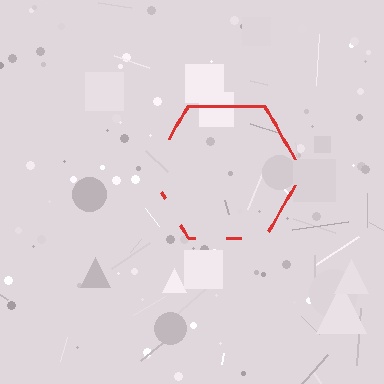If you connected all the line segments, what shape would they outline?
They would outline a hexagon.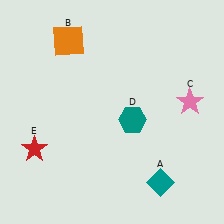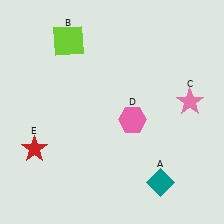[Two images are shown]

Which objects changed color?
B changed from orange to lime. D changed from teal to pink.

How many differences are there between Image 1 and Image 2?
There are 2 differences between the two images.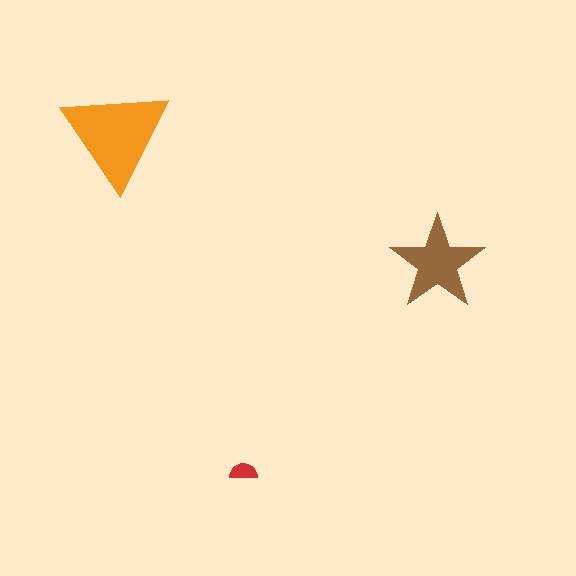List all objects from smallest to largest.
The red semicircle, the brown star, the orange triangle.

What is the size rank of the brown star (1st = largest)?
2nd.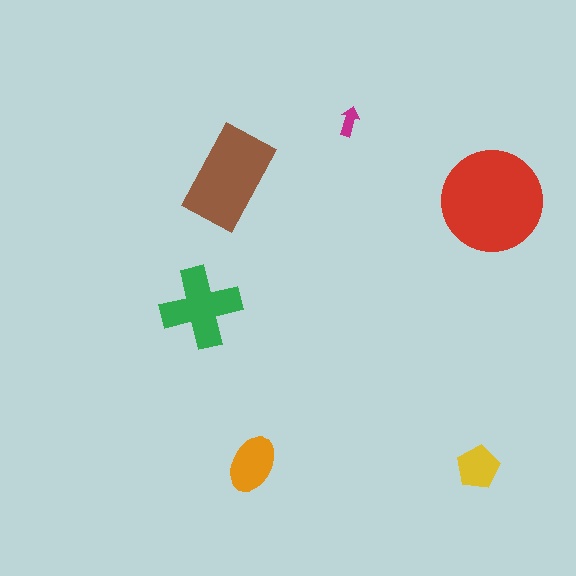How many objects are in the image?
There are 6 objects in the image.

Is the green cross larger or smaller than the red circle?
Smaller.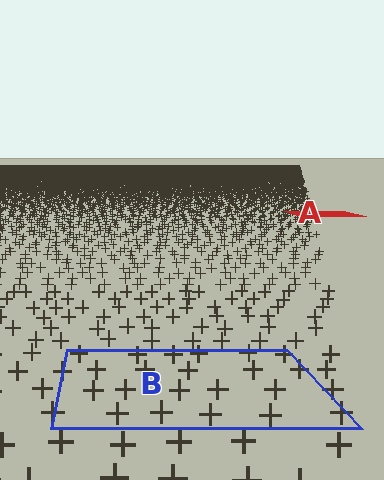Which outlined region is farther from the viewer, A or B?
Region A is farther from the viewer — the texture elements inside it appear smaller and more densely packed.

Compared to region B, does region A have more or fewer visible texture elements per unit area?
Region A has more texture elements per unit area — they are packed more densely because it is farther away.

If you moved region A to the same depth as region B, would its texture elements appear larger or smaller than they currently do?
They would appear larger. At a closer depth, the same texture elements are projected at a bigger on-screen size.